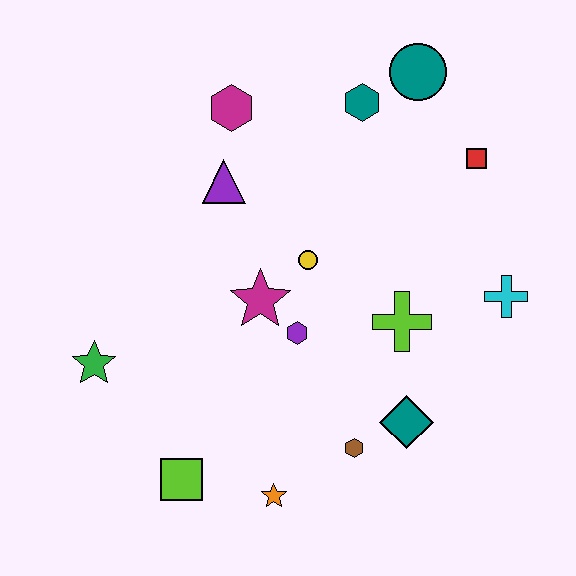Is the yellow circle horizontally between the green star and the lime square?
No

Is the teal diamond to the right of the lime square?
Yes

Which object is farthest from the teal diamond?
The magenta hexagon is farthest from the teal diamond.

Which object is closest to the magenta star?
The purple hexagon is closest to the magenta star.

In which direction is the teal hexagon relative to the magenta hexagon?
The teal hexagon is to the right of the magenta hexagon.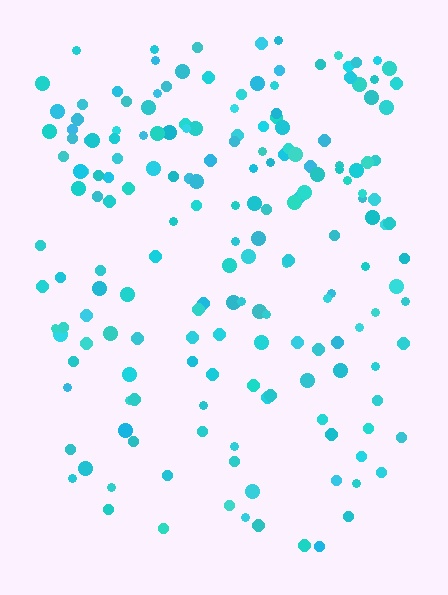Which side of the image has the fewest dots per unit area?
The bottom.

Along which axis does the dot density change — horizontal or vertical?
Vertical.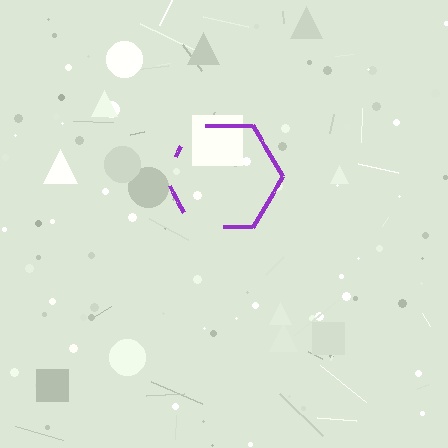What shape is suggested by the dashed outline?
The dashed outline suggests a hexagon.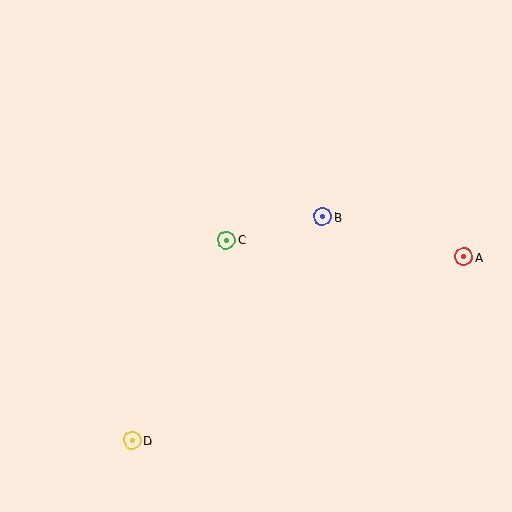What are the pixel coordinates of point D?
Point D is at (132, 441).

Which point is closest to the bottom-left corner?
Point D is closest to the bottom-left corner.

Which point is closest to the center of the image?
Point C at (227, 240) is closest to the center.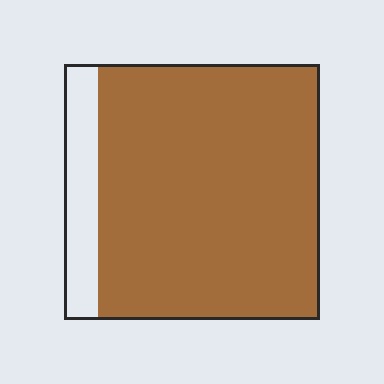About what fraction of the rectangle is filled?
About seven eighths (7/8).